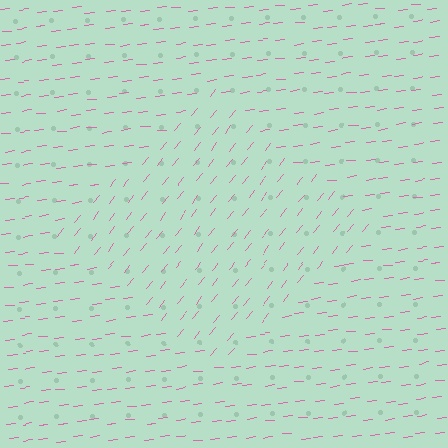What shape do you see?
I see a diamond.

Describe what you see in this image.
The image is filled with small pink line segments. A diamond region in the image has lines oriented differently from the surrounding lines, creating a visible texture boundary.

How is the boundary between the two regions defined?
The boundary is defined purely by a change in line orientation (approximately 45 degrees difference). All lines are the same color and thickness.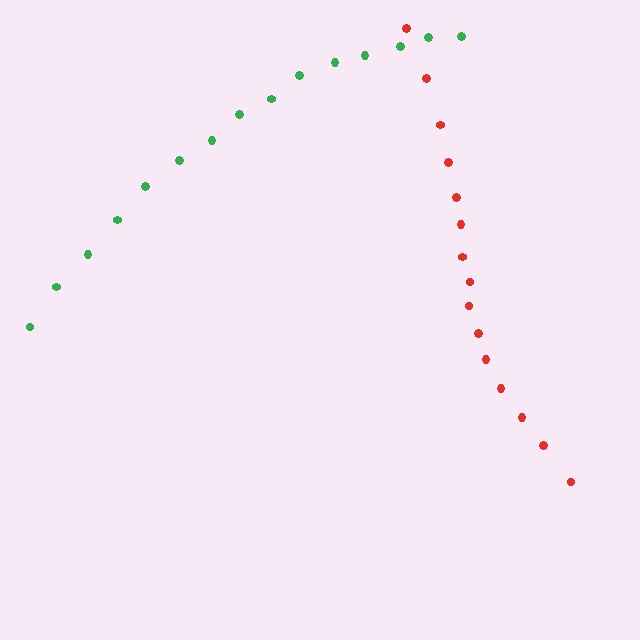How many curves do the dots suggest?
There are 2 distinct paths.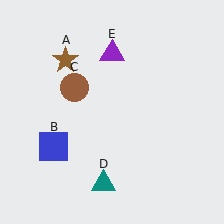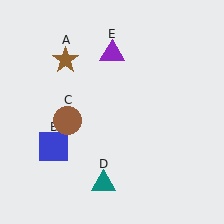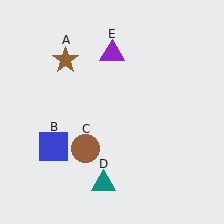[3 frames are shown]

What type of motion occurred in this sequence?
The brown circle (object C) rotated counterclockwise around the center of the scene.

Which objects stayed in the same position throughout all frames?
Brown star (object A) and blue square (object B) and teal triangle (object D) and purple triangle (object E) remained stationary.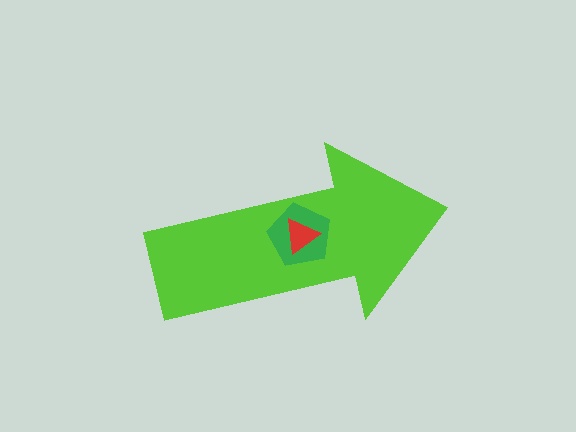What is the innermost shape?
The red triangle.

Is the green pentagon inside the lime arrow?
Yes.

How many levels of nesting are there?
3.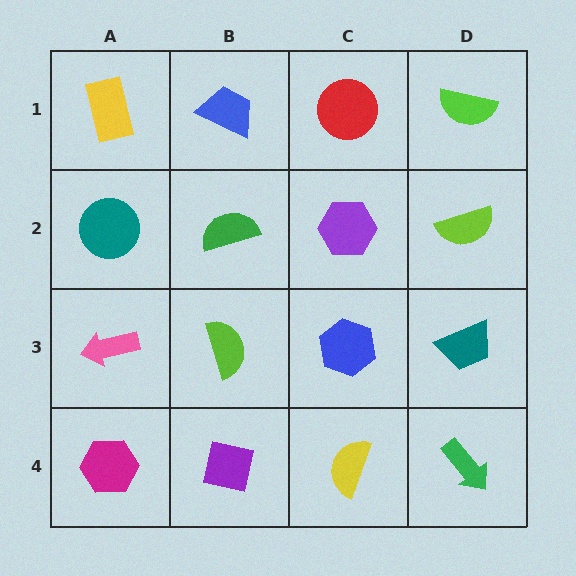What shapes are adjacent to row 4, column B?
A lime semicircle (row 3, column B), a magenta hexagon (row 4, column A), a yellow semicircle (row 4, column C).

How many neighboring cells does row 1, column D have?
2.